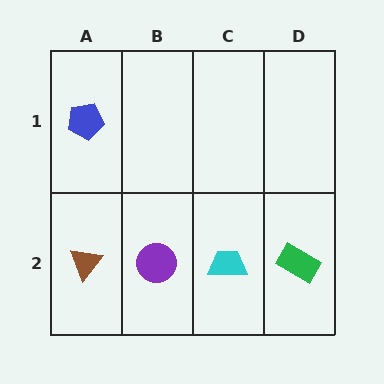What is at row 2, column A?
A brown triangle.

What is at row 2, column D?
A green rectangle.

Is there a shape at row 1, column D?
No, that cell is empty.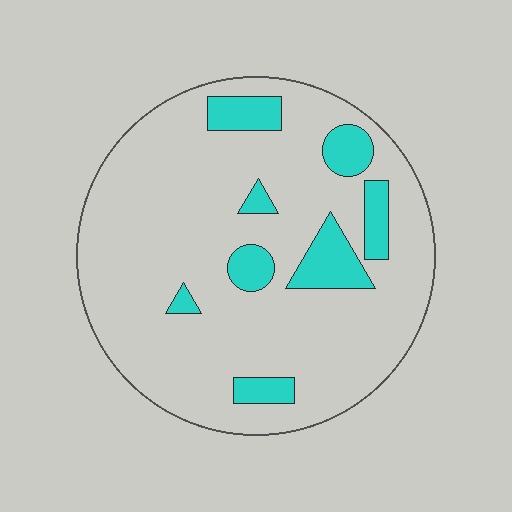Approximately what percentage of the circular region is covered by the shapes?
Approximately 15%.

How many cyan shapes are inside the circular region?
8.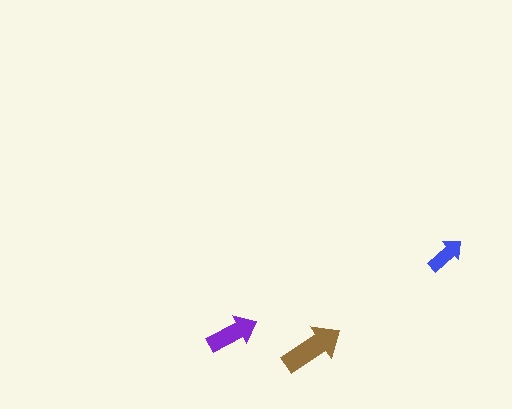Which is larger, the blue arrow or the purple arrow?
The purple one.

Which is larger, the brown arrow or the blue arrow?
The brown one.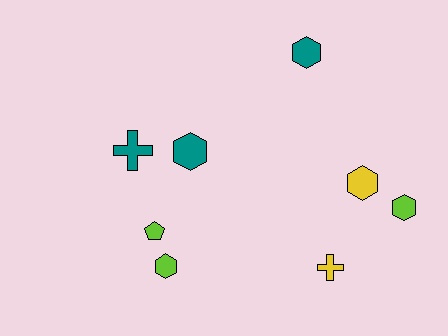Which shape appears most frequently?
Hexagon, with 5 objects.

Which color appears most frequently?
Teal, with 3 objects.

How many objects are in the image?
There are 8 objects.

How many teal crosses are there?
There is 1 teal cross.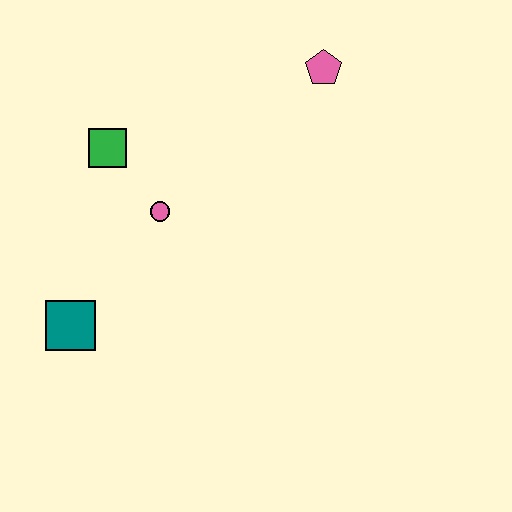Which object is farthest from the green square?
The pink pentagon is farthest from the green square.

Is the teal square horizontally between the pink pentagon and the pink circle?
No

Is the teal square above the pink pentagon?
No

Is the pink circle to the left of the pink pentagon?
Yes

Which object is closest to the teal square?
The pink circle is closest to the teal square.